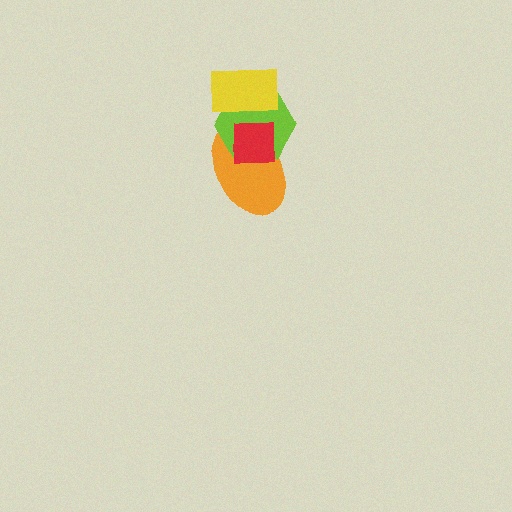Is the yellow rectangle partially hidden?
Yes, it is partially covered by another shape.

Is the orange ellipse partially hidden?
Yes, it is partially covered by another shape.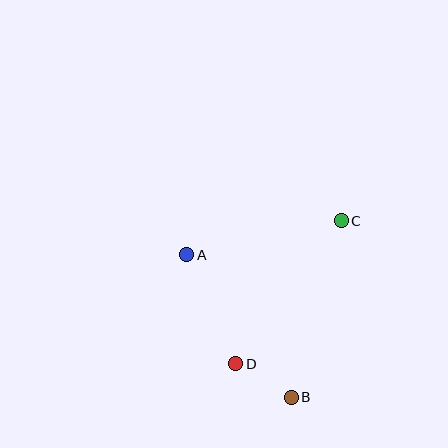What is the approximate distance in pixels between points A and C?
The distance between A and C is approximately 158 pixels.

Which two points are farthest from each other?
Points B and C are farthest from each other.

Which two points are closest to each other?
Points B and D are closest to each other.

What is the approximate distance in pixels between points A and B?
The distance between A and B is approximately 176 pixels.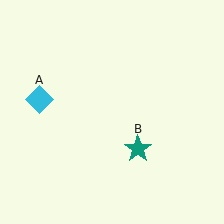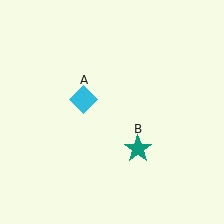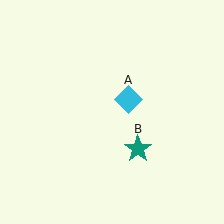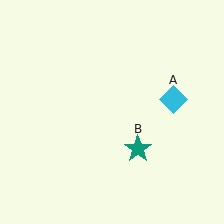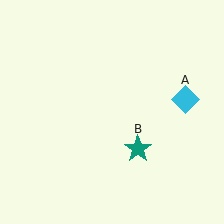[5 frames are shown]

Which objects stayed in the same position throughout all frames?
Teal star (object B) remained stationary.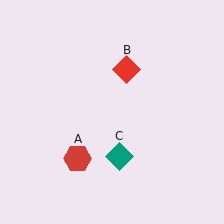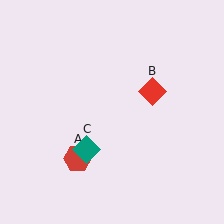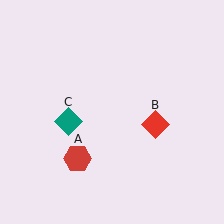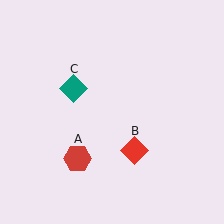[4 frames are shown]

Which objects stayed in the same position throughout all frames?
Red hexagon (object A) remained stationary.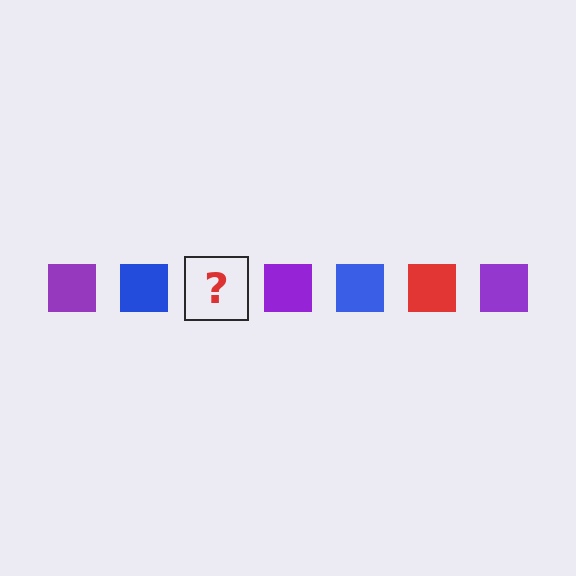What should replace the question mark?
The question mark should be replaced with a red square.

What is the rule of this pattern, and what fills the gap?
The rule is that the pattern cycles through purple, blue, red squares. The gap should be filled with a red square.